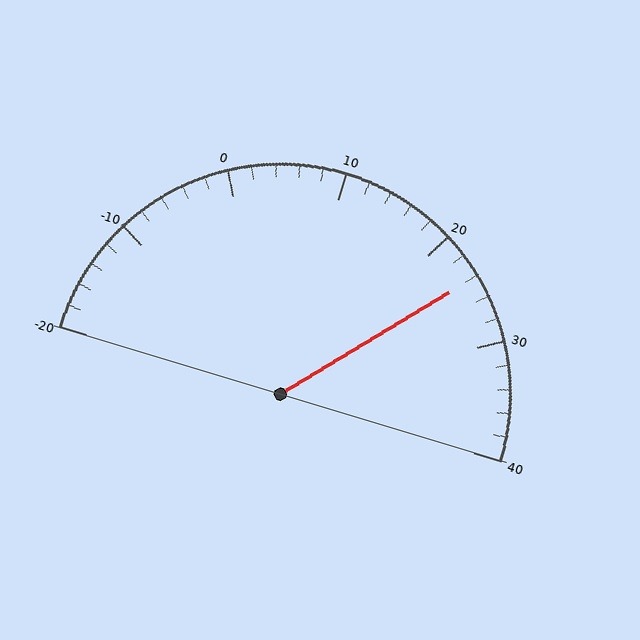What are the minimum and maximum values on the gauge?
The gauge ranges from -20 to 40.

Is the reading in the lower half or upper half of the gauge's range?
The reading is in the upper half of the range (-20 to 40).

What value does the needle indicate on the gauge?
The needle indicates approximately 24.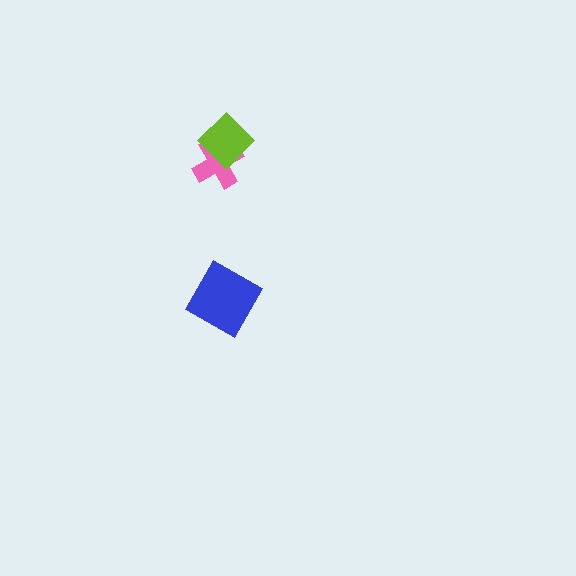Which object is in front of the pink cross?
The lime diamond is in front of the pink cross.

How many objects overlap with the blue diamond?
0 objects overlap with the blue diamond.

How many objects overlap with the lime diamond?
1 object overlaps with the lime diamond.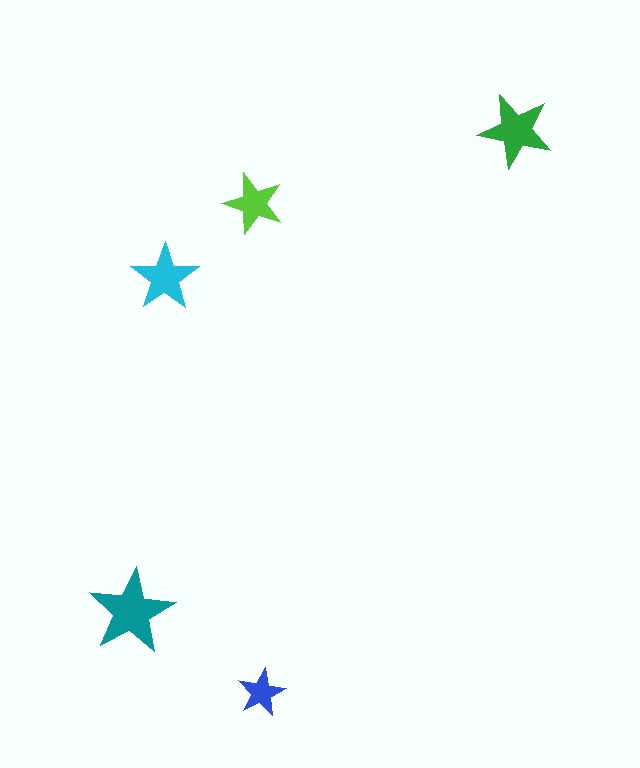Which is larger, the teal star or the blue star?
The teal one.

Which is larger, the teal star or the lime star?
The teal one.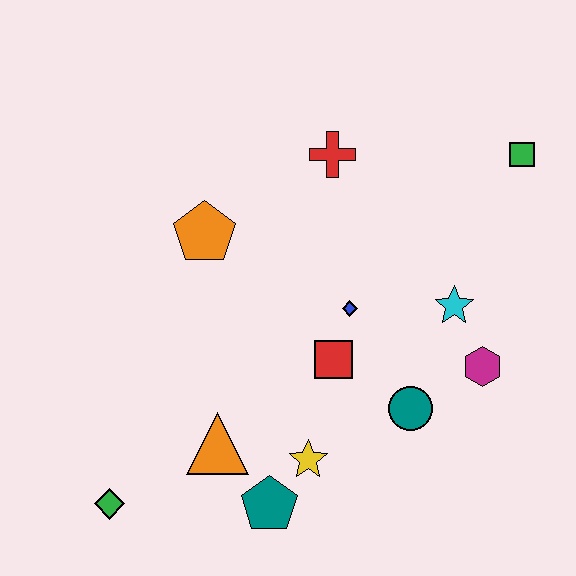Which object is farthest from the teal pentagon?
The green square is farthest from the teal pentagon.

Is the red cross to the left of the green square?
Yes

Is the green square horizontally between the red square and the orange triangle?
No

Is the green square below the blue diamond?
No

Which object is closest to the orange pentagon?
The red cross is closest to the orange pentagon.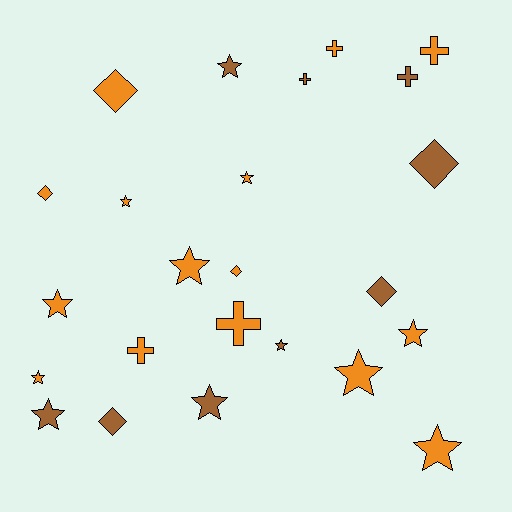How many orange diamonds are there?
There are 3 orange diamonds.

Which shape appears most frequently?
Star, with 12 objects.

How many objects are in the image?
There are 24 objects.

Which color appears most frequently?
Orange, with 15 objects.